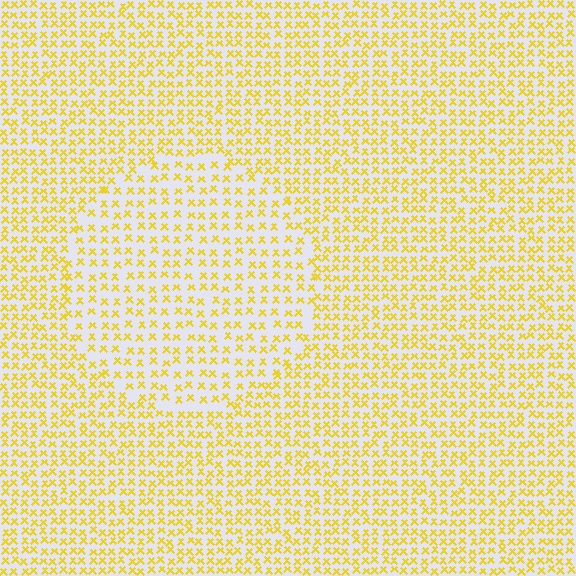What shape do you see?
I see a circle.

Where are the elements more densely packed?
The elements are more densely packed outside the circle boundary.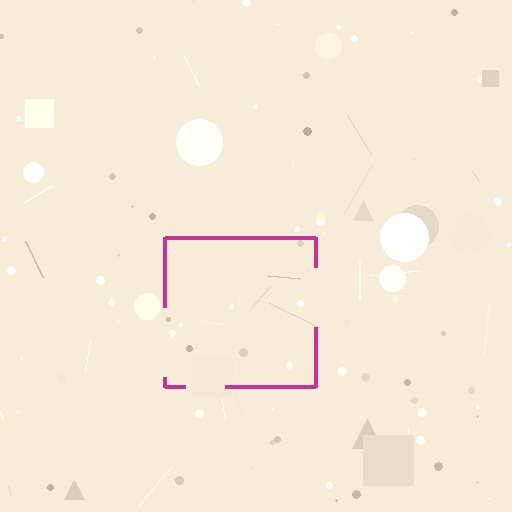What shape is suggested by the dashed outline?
The dashed outline suggests a square.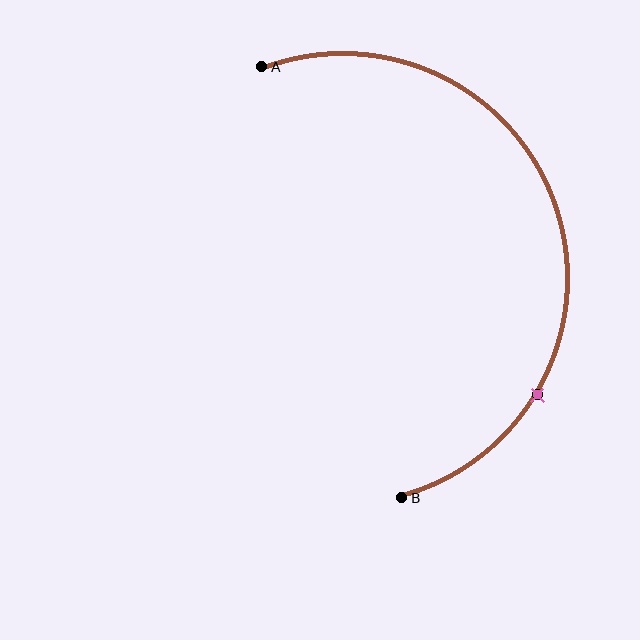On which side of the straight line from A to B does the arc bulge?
The arc bulges to the right of the straight line connecting A and B.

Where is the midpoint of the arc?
The arc midpoint is the point on the curve farthest from the straight line joining A and B. It sits to the right of that line.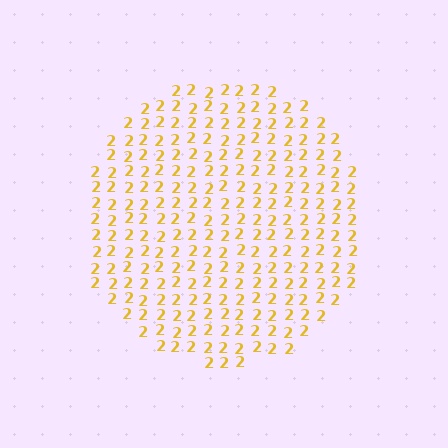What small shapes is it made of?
It is made of small digit 2's.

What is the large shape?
The large shape is a circle.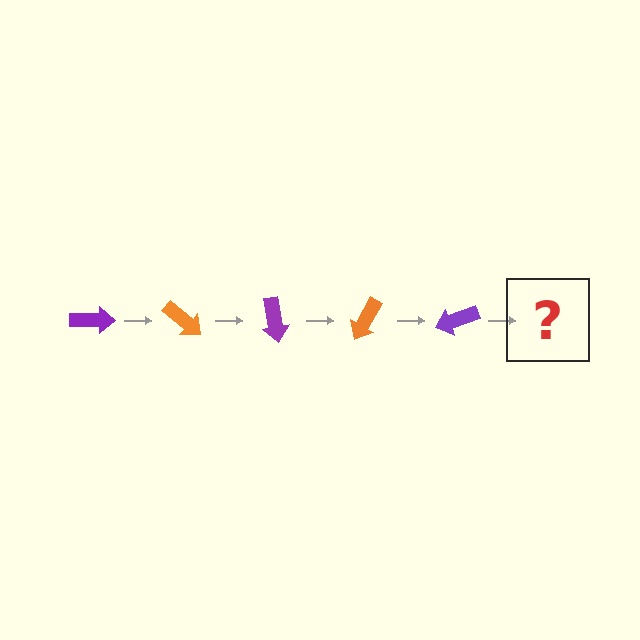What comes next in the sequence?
The next element should be an orange arrow, rotated 200 degrees from the start.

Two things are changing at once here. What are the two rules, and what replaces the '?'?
The two rules are that it rotates 40 degrees each step and the color cycles through purple and orange. The '?' should be an orange arrow, rotated 200 degrees from the start.